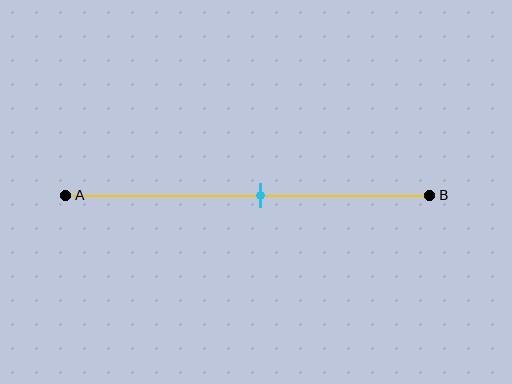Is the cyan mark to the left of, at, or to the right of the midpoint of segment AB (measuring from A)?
The cyan mark is to the right of the midpoint of segment AB.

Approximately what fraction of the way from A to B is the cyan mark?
The cyan mark is approximately 55% of the way from A to B.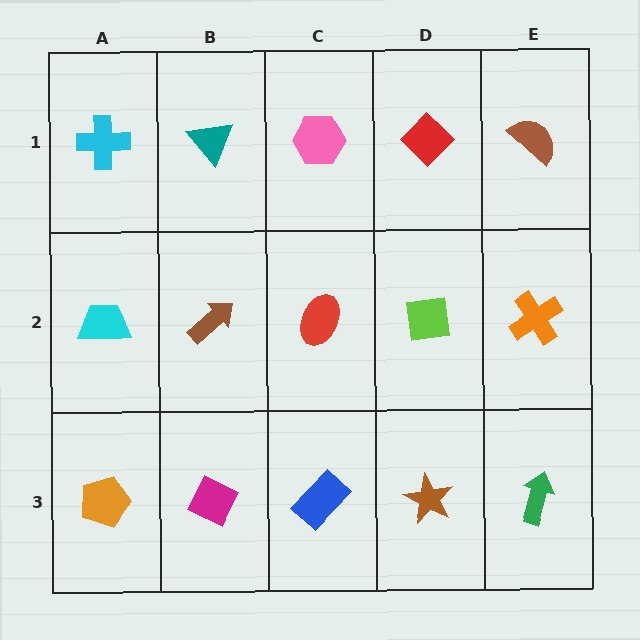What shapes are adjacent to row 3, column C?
A red ellipse (row 2, column C), a magenta diamond (row 3, column B), a brown star (row 3, column D).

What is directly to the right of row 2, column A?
A brown arrow.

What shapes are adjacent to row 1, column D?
A lime square (row 2, column D), a pink hexagon (row 1, column C), a brown semicircle (row 1, column E).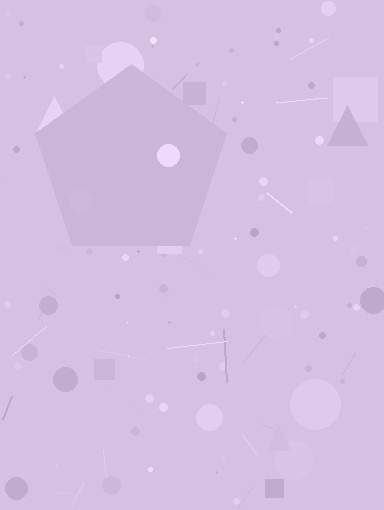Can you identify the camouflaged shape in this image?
The camouflaged shape is a pentagon.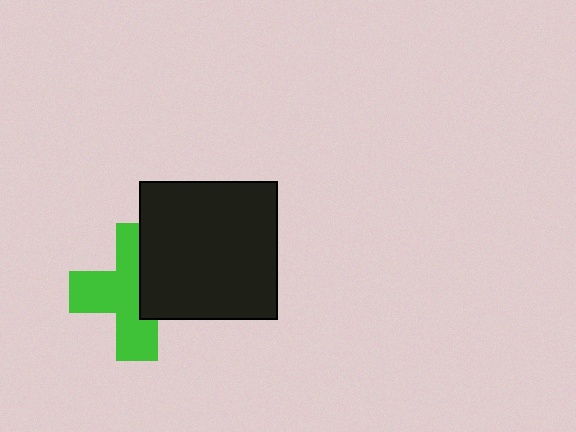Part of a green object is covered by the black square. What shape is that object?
It is a cross.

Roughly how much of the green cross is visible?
About half of it is visible (roughly 62%).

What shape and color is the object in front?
The object in front is a black square.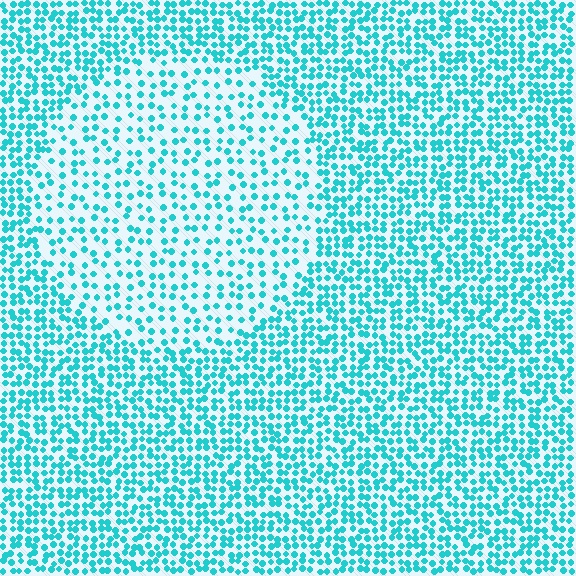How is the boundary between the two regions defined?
The boundary is defined by a change in element density (approximately 1.9x ratio). All elements are the same color, size, and shape.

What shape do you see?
I see a circle.